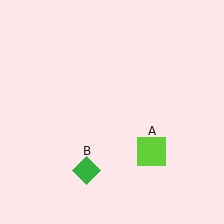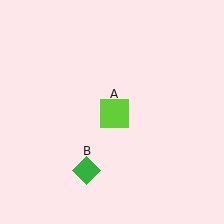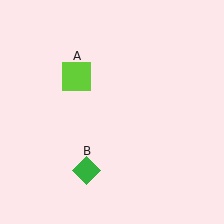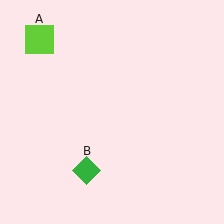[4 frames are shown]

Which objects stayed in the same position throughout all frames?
Green diamond (object B) remained stationary.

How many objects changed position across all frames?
1 object changed position: lime square (object A).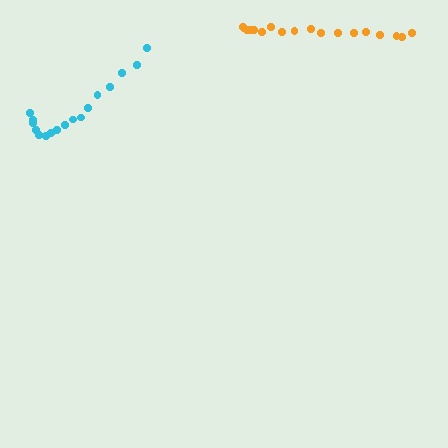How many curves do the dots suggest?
There are 2 distinct paths.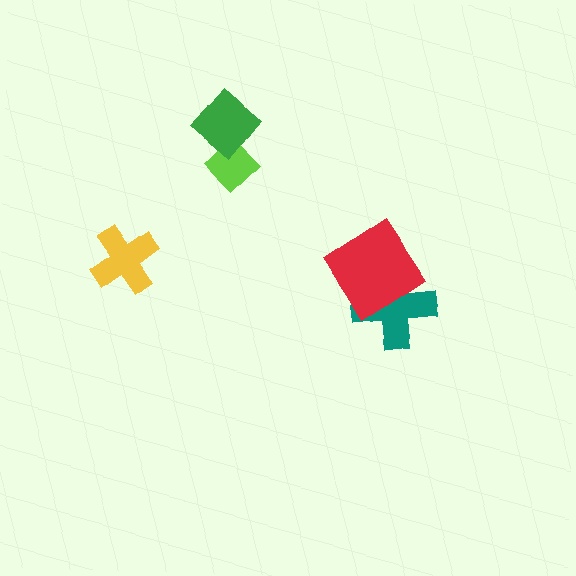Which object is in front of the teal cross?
The red diamond is in front of the teal cross.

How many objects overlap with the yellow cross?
0 objects overlap with the yellow cross.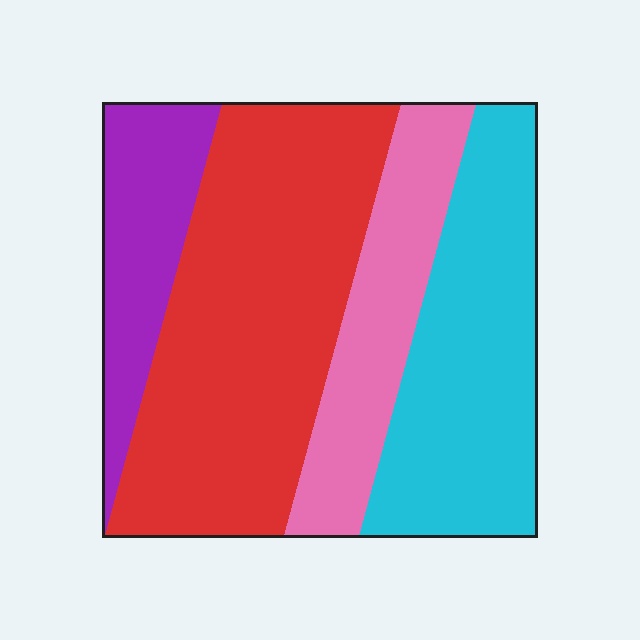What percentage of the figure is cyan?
Cyan takes up between a quarter and a half of the figure.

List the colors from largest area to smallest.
From largest to smallest: red, cyan, pink, purple.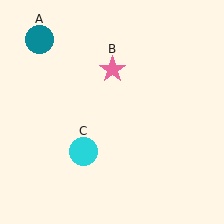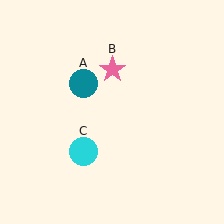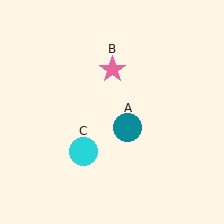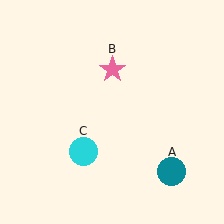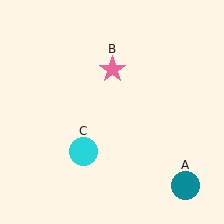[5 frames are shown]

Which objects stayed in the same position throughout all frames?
Pink star (object B) and cyan circle (object C) remained stationary.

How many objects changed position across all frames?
1 object changed position: teal circle (object A).